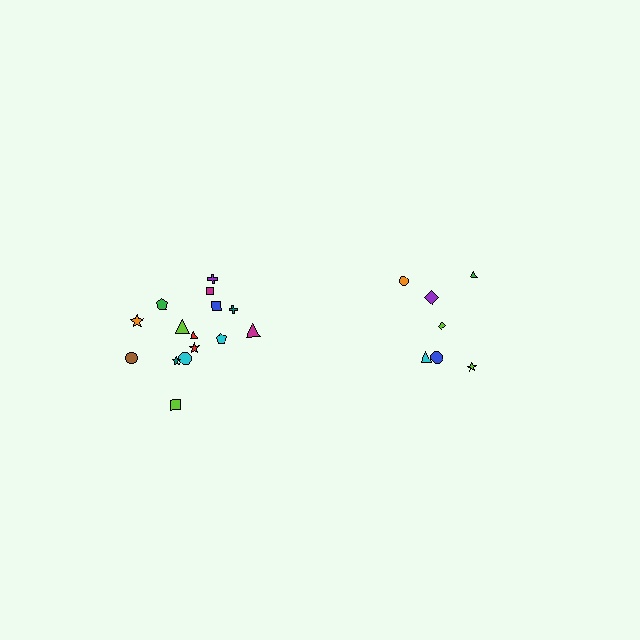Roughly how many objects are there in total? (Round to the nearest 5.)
Roughly 20 objects in total.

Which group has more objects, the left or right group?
The left group.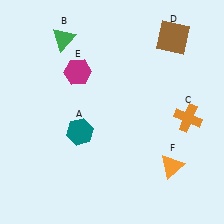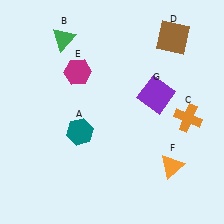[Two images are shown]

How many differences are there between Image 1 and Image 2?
There is 1 difference between the two images.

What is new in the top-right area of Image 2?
A purple square (G) was added in the top-right area of Image 2.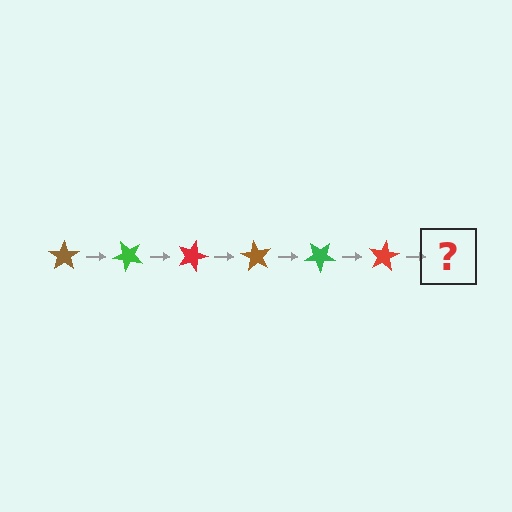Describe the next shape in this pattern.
It should be a brown star, rotated 270 degrees from the start.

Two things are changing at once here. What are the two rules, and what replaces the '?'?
The two rules are that it rotates 45 degrees each step and the color cycles through brown, green, and red. The '?' should be a brown star, rotated 270 degrees from the start.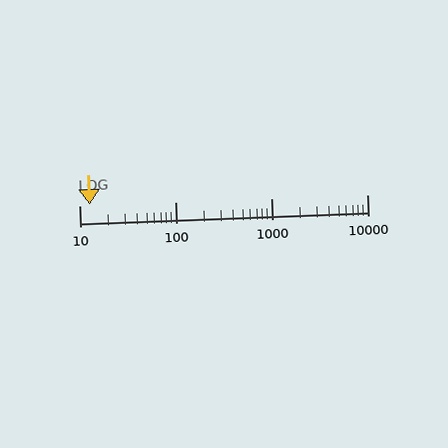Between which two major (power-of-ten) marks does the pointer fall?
The pointer is between 10 and 100.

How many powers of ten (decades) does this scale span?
The scale spans 3 decades, from 10 to 10000.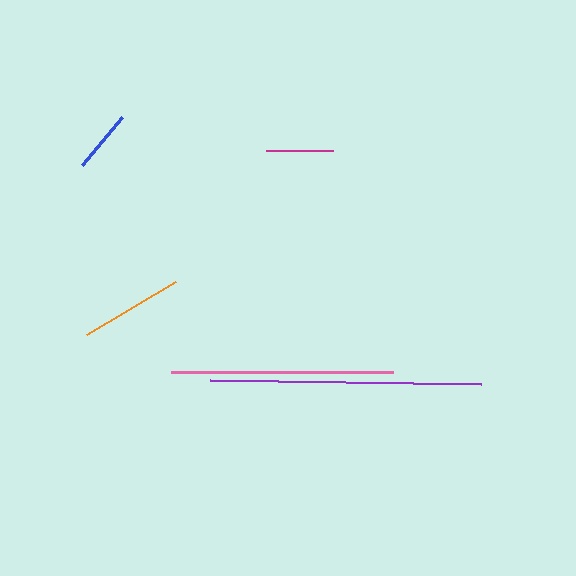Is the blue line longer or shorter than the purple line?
The purple line is longer than the blue line.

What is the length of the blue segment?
The blue segment is approximately 62 pixels long.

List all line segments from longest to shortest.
From longest to shortest: purple, pink, orange, magenta, blue.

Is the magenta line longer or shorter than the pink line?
The pink line is longer than the magenta line.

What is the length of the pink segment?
The pink segment is approximately 222 pixels long.